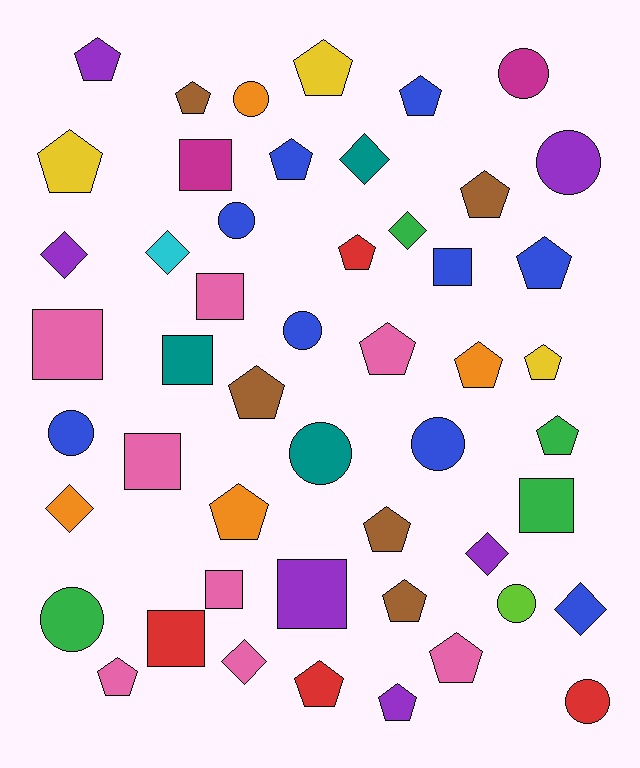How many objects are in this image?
There are 50 objects.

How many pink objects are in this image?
There are 8 pink objects.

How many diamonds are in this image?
There are 8 diamonds.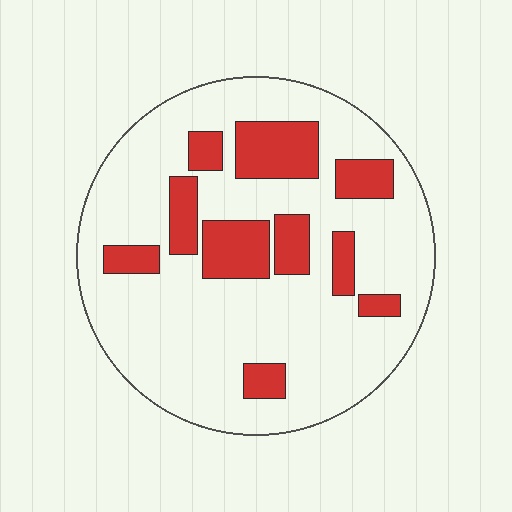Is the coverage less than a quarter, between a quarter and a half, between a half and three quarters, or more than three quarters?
Less than a quarter.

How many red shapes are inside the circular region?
10.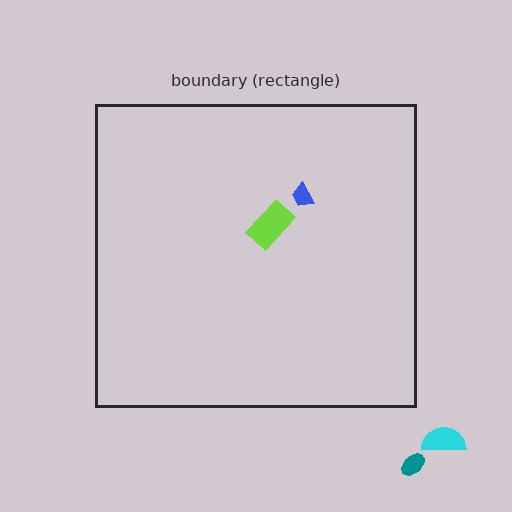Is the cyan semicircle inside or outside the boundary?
Outside.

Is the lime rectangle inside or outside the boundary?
Inside.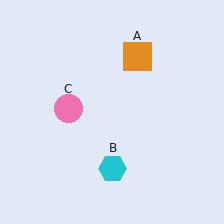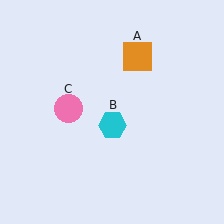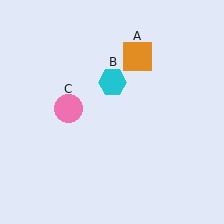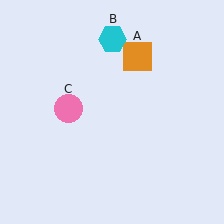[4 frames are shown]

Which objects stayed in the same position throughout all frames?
Orange square (object A) and pink circle (object C) remained stationary.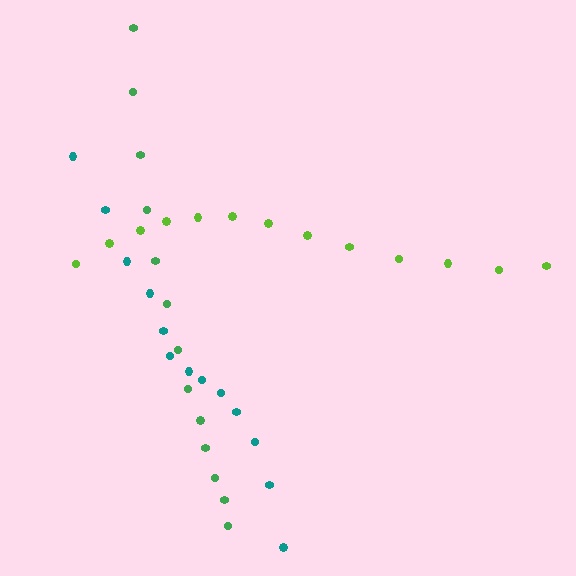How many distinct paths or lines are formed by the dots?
There are 3 distinct paths.